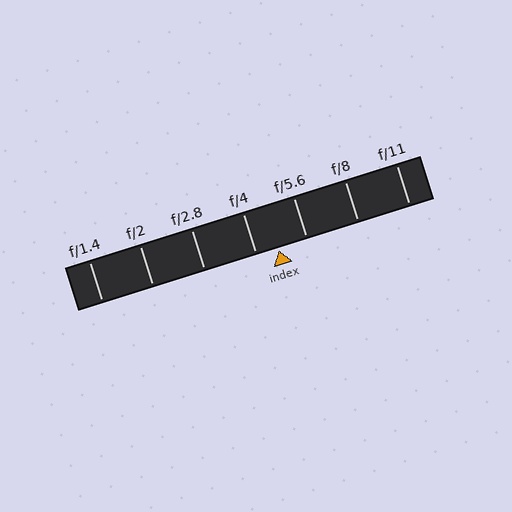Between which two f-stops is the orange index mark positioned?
The index mark is between f/4 and f/5.6.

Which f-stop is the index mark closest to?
The index mark is closest to f/4.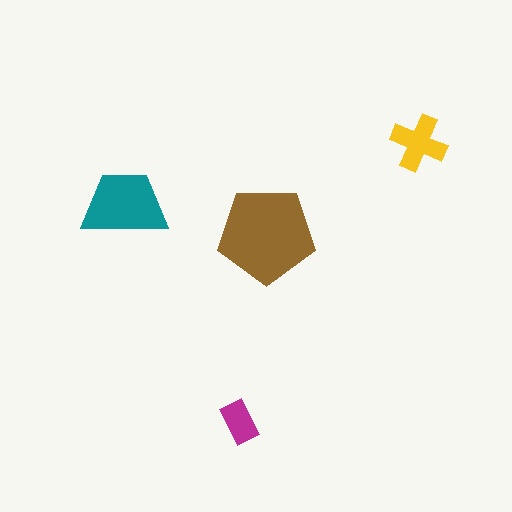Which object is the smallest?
The magenta rectangle.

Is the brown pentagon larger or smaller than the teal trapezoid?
Larger.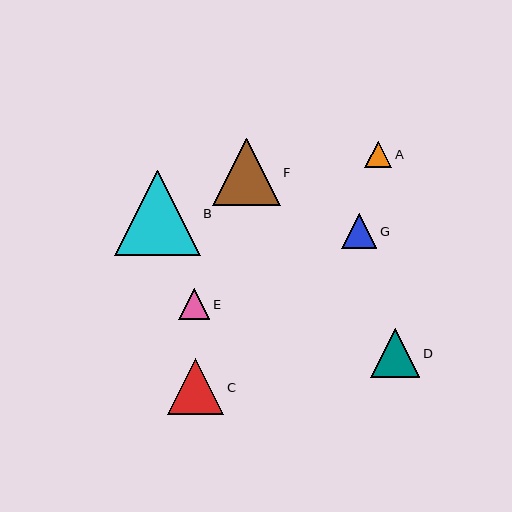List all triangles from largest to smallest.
From largest to smallest: B, F, C, D, G, E, A.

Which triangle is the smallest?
Triangle A is the smallest with a size of approximately 27 pixels.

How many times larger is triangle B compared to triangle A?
Triangle B is approximately 3.2 times the size of triangle A.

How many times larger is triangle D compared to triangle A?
Triangle D is approximately 1.8 times the size of triangle A.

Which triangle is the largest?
Triangle B is the largest with a size of approximately 86 pixels.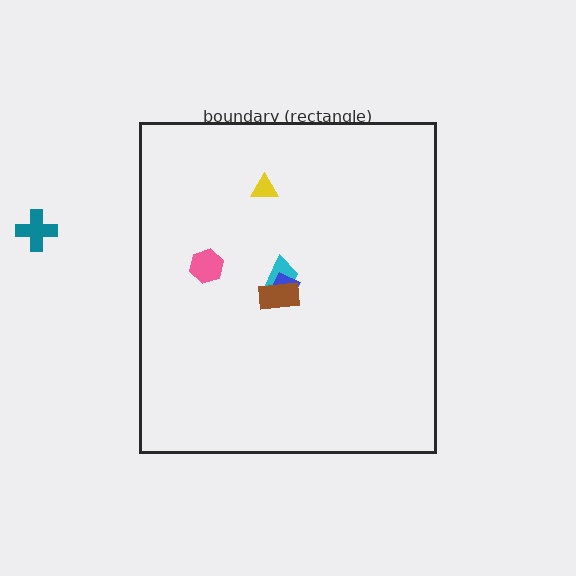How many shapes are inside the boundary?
5 inside, 1 outside.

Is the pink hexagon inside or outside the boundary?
Inside.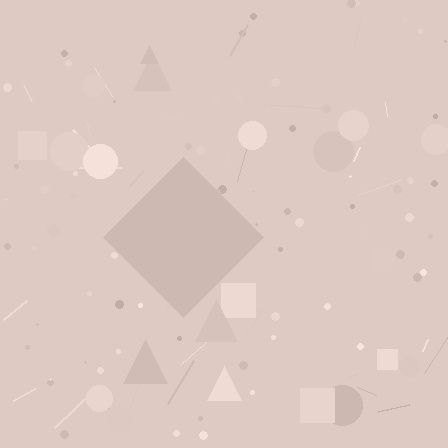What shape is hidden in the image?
A diamond is hidden in the image.